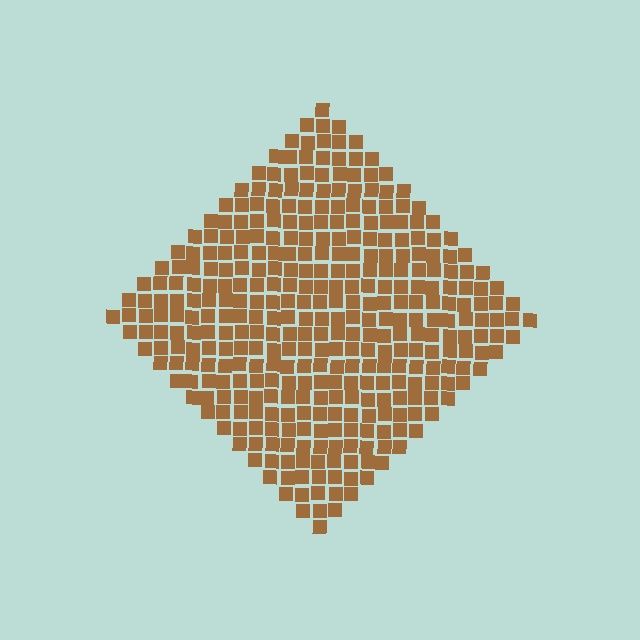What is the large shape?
The large shape is a diamond.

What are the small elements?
The small elements are squares.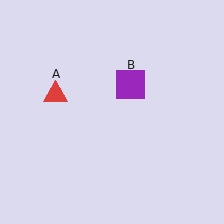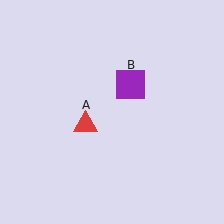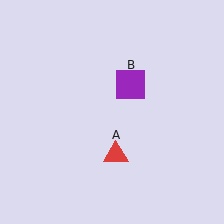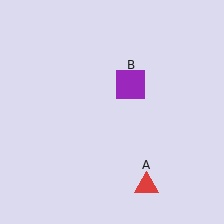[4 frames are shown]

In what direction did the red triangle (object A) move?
The red triangle (object A) moved down and to the right.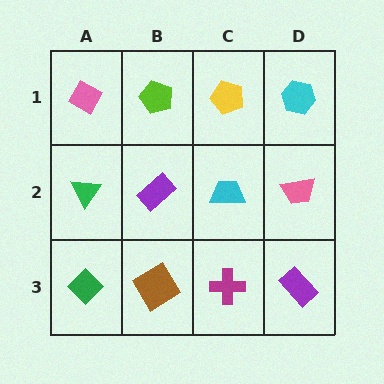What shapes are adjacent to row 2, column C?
A yellow pentagon (row 1, column C), a magenta cross (row 3, column C), a purple rectangle (row 2, column B), a pink trapezoid (row 2, column D).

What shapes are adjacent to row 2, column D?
A cyan hexagon (row 1, column D), a purple rectangle (row 3, column D), a cyan trapezoid (row 2, column C).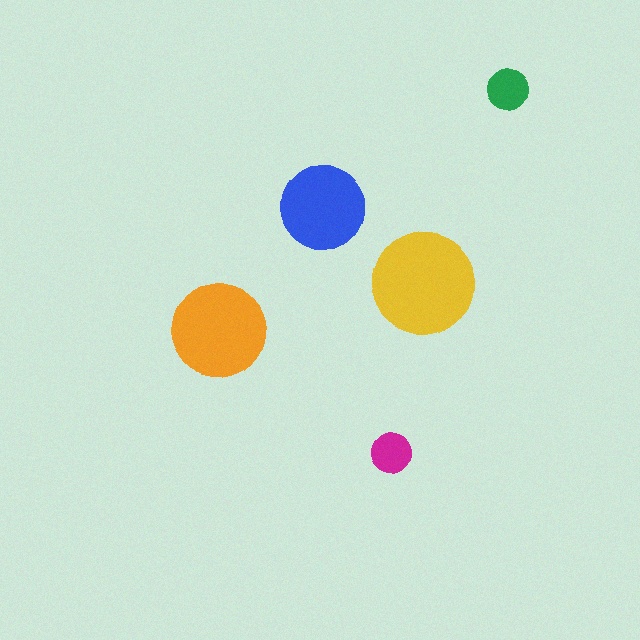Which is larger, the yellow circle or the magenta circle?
The yellow one.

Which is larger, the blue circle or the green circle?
The blue one.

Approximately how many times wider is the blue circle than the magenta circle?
About 2 times wider.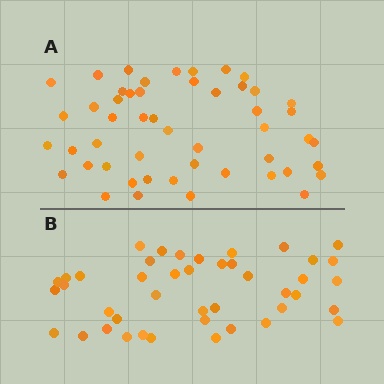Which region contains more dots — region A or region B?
Region A (the top region) has more dots.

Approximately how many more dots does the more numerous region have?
Region A has roughly 8 or so more dots than region B.